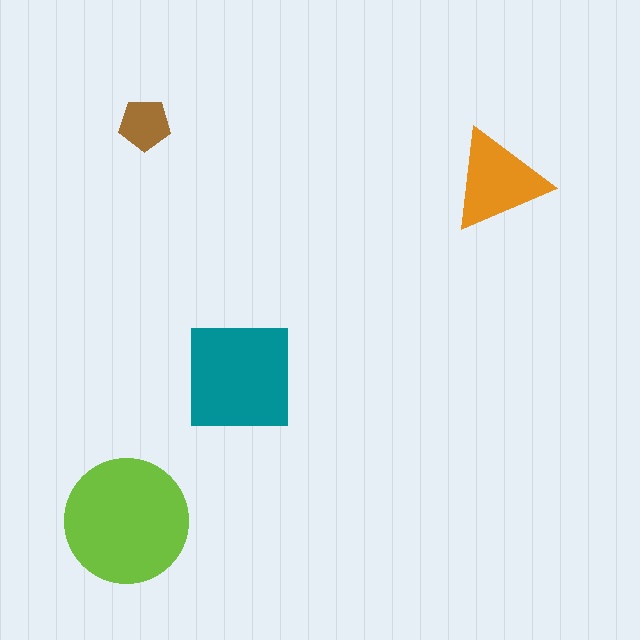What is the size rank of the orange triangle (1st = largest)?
3rd.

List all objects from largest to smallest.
The lime circle, the teal square, the orange triangle, the brown pentagon.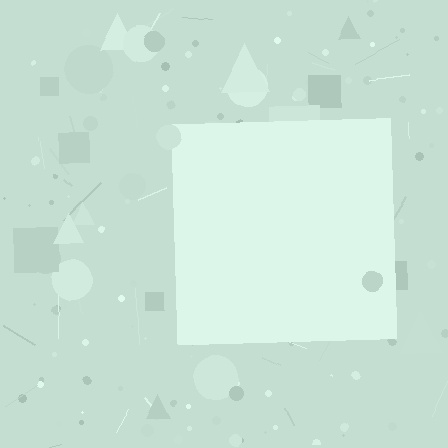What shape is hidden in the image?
A square is hidden in the image.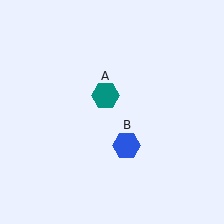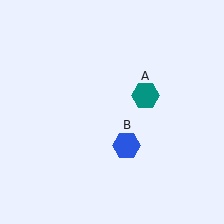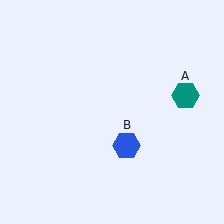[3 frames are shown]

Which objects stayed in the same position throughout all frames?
Blue hexagon (object B) remained stationary.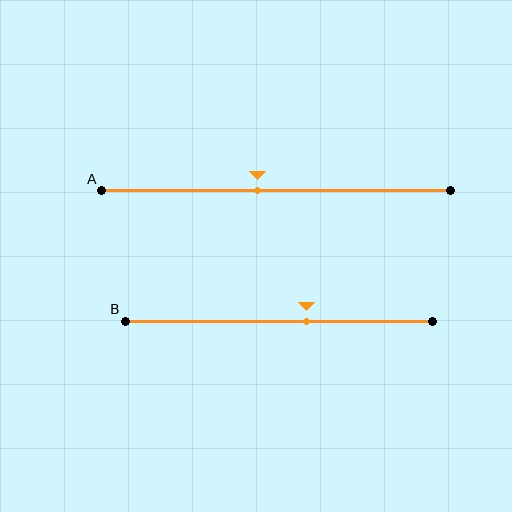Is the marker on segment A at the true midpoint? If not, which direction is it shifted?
No, the marker on segment A is shifted to the left by about 5% of the segment length.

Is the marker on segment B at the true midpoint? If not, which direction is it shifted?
No, the marker on segment B is shifted to the right by about 9% of the segment length.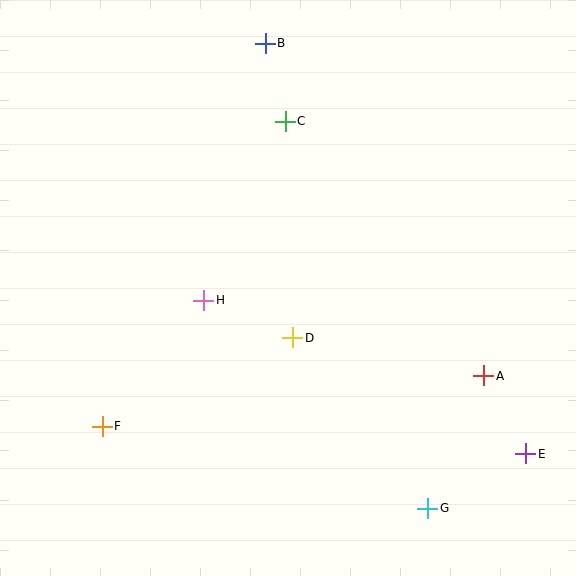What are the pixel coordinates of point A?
Point A is at (484, 376).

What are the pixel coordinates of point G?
Point G is at (428, 508).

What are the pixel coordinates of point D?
Point D is at (293, 338).